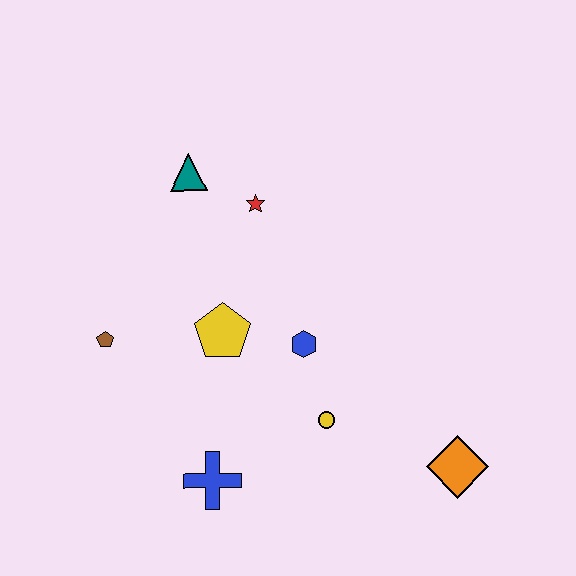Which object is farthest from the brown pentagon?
The orange diamond is farthest from the brown pentagon.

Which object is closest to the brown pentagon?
The yellow pentagon is closest to the brown pentagon.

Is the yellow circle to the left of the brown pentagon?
No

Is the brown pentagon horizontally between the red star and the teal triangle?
No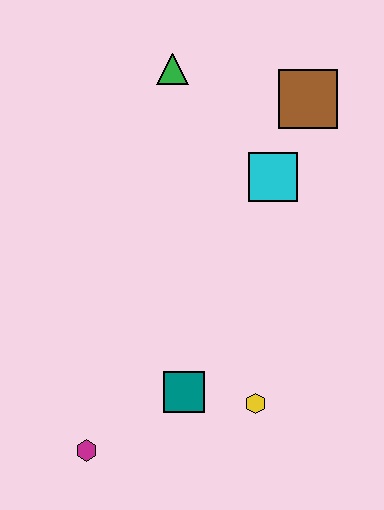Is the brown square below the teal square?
No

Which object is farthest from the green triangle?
The magenta hexagon is farthest from the green triangle.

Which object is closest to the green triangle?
The brown square is closest to the green triangle.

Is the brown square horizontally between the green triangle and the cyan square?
No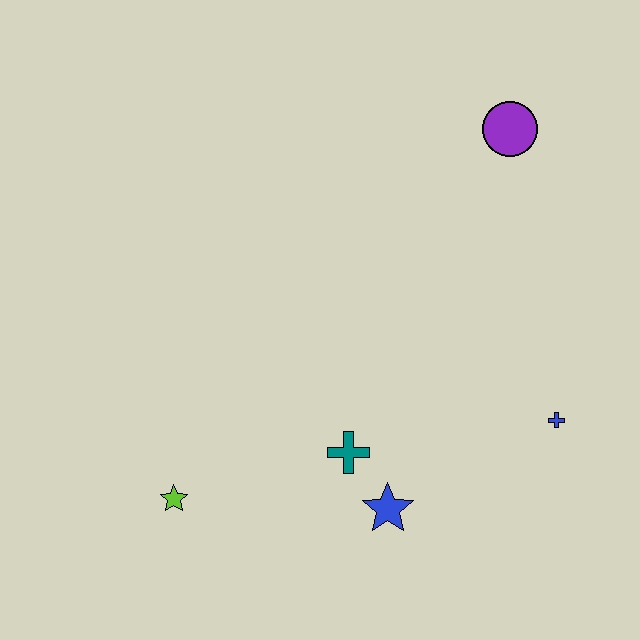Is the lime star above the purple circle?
No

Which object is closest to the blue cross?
The blue star is closest to the blue cross.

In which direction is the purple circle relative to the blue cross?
The purple circle is above the blue cross.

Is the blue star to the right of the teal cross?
Yes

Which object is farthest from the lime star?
The purple circle is farthest from the lime star.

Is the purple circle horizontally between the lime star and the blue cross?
Yes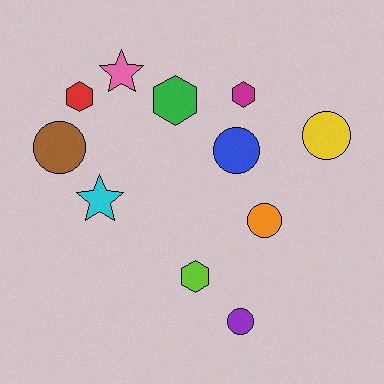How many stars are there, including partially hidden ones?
There are 2 stars.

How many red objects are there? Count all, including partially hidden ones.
There is 1 red object.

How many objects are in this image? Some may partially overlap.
There are 11 objects.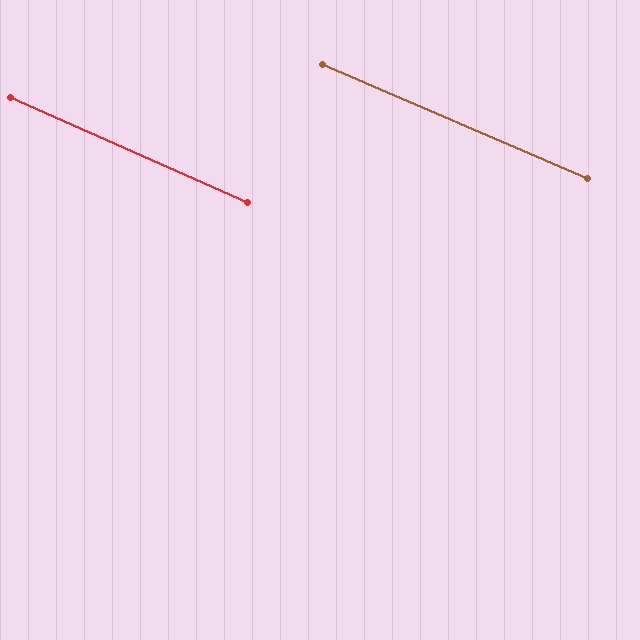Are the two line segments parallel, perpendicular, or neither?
Parallel — their directions differ by only 0.7°.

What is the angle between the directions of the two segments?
Approximately 1 degree.